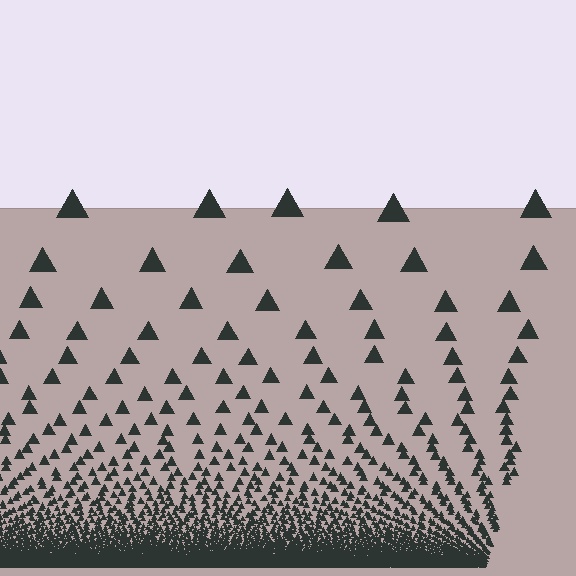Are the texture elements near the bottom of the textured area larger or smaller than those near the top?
Smaller. The gradient is inverted — elements near the bottom are smaller and denser.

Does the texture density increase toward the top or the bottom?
Density increases toward the bottom.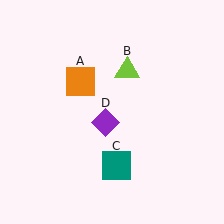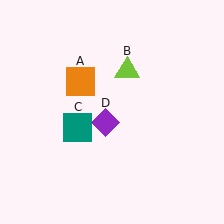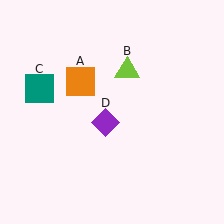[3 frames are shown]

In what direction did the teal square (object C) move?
The teal square (object C) moved up and to the left.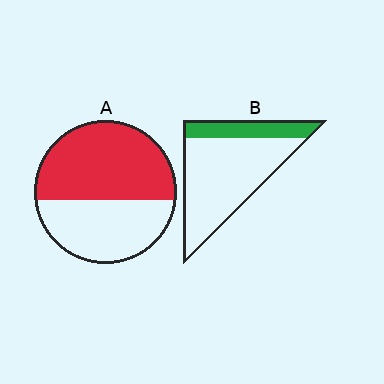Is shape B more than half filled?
No.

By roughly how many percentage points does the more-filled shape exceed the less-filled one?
By roughly 35 percentage points (A over B).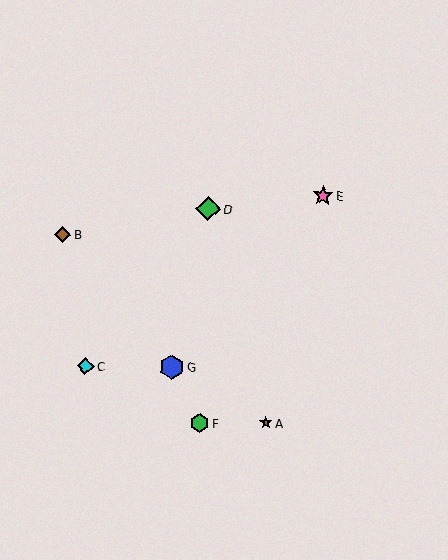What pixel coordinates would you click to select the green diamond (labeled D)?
Click at (208, 209) to select the green diamond D.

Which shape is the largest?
The green diamond (labeled D) is the largest.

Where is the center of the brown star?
The center of the brown star is at (266, 423).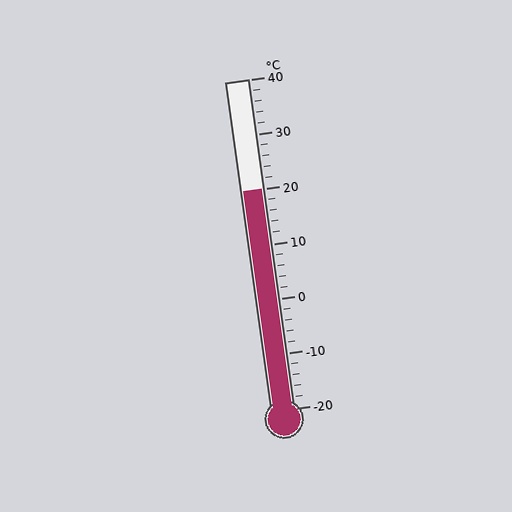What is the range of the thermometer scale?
The thermometer scale ranges from -20°C to 40°C.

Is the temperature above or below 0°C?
The temperature is above 0°C.